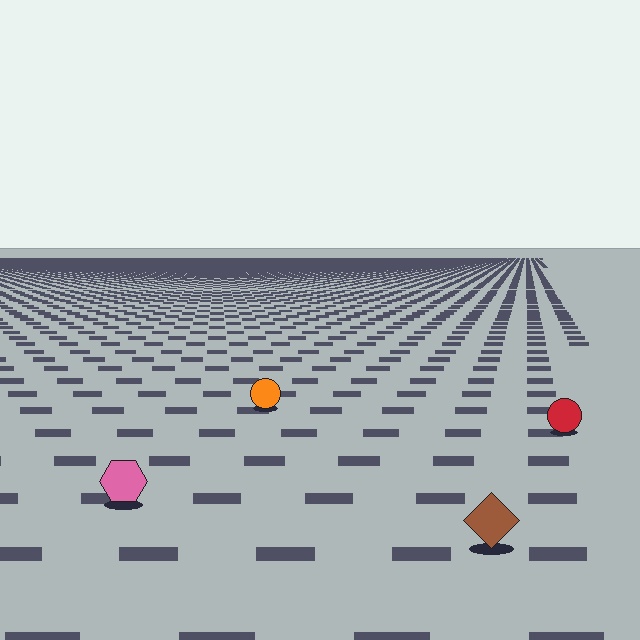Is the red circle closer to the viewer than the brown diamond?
No. The brown diamond is closer — you can tell from the texture gradient: the ground texture is coarser near it.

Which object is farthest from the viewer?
The orange circle is farthest from the viewer. It appears smaller and the ground texture around it is denser.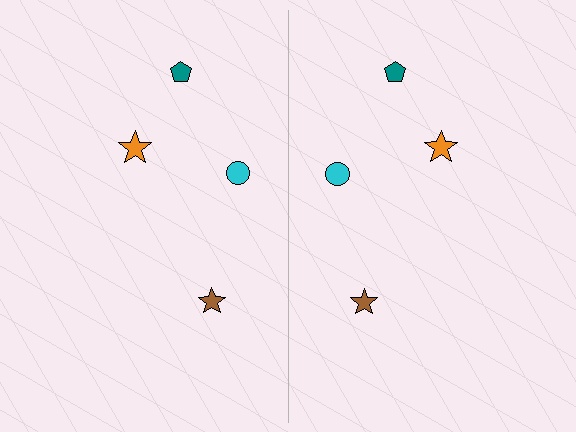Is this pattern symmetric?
Yes, this pattern has bilateral (reflection) symmetry.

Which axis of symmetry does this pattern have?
The pattern has a vertical axis of symmetry running through the center of the image.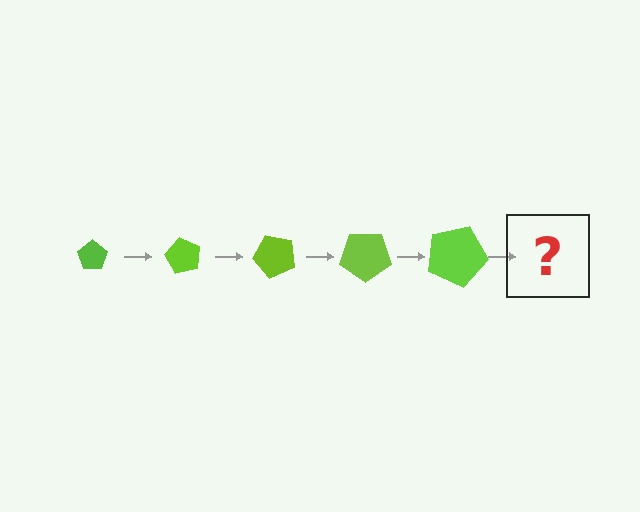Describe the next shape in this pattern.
It should be a pentagon, larger than the previous one and rotated 300 degrees from the start.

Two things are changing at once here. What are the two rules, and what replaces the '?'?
The two rules are that the pentagon grows larger each step and it rotates 60 degrees each step. The '?' should be a pentagon, larger than the previous one and rotated 300 degrees from the start.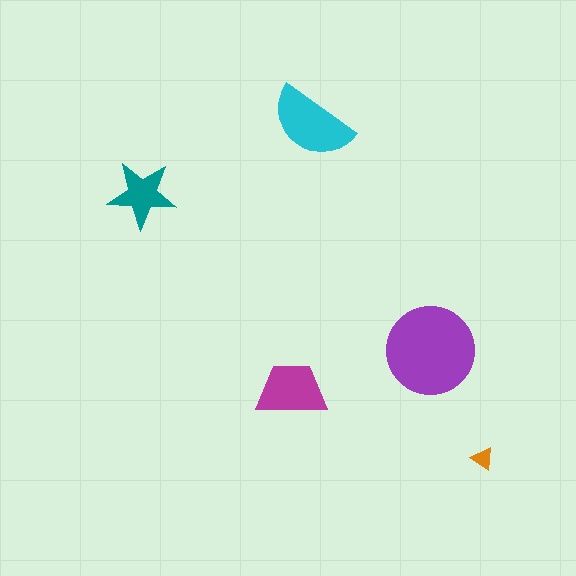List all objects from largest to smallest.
The purple circle, the cyan semicircle, the magenta trapezoid, the teal star, the orange triangle.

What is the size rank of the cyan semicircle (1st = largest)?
2nd.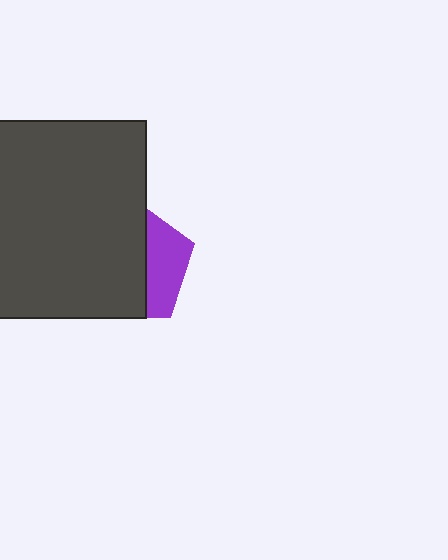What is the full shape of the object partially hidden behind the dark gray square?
The partially hidden object is a purple pentagon.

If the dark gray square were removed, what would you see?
You would see the complete purple pentagon.